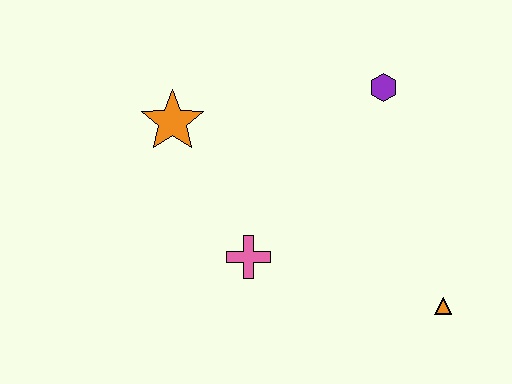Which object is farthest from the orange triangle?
The orange star is farthest from the orange triangle.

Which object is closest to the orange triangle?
The pink cross is closest to the orange triangle.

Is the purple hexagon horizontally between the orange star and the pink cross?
No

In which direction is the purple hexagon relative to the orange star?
The purple hexagon is to the right of the orange star.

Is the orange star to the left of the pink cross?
Yes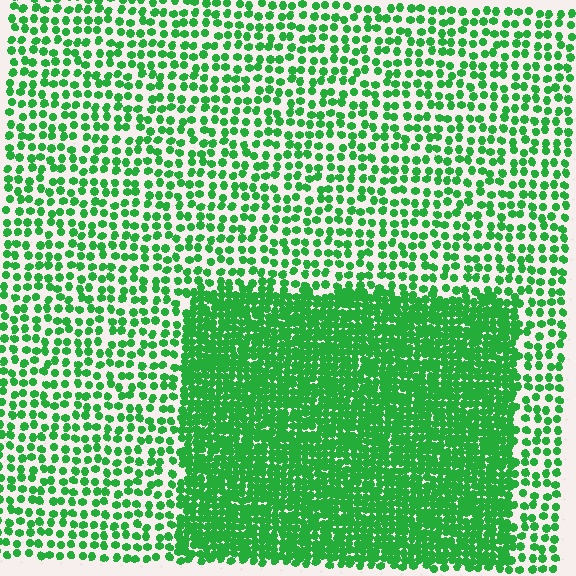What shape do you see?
I see a rectangle.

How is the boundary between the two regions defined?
The boundary is defined by a change in element density (approximately 2.5x ratio). All elements are the same color, size, and shape.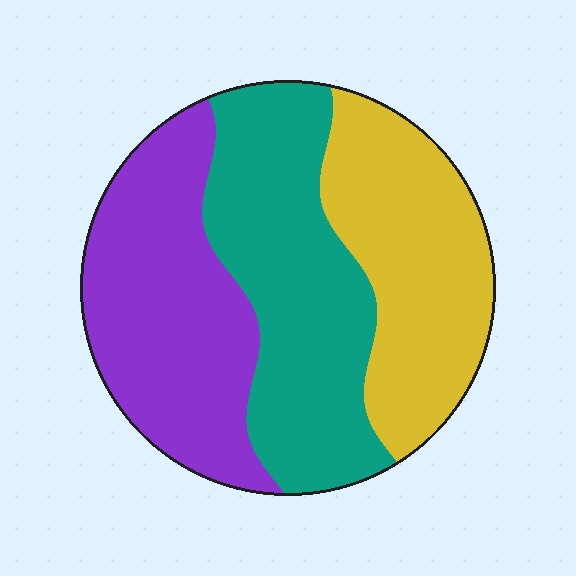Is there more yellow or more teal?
Teal.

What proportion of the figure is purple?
Purple takes up about one third (1/3) of the figure.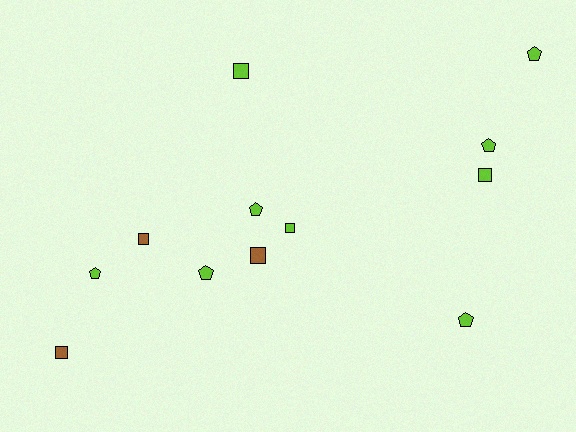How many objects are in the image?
There are 12 objects.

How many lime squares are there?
There are 3 lime squares.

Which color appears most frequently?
Lime, with 9 objects.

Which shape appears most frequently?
Square, with 6 objects.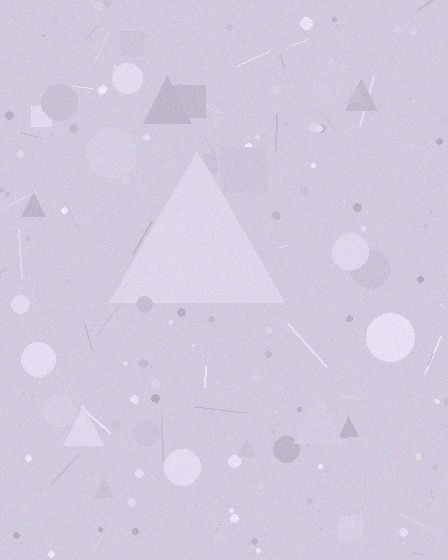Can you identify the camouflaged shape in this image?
The camouflaged shape is a triangle.